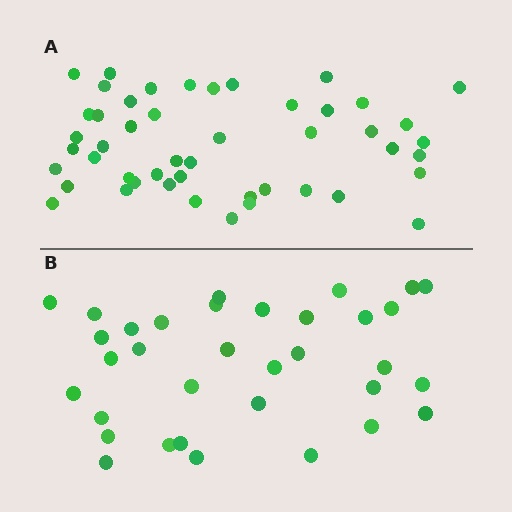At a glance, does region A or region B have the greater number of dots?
Region A (the top region) has more dots.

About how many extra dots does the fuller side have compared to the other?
Region A has approximately 15 more dots than region B.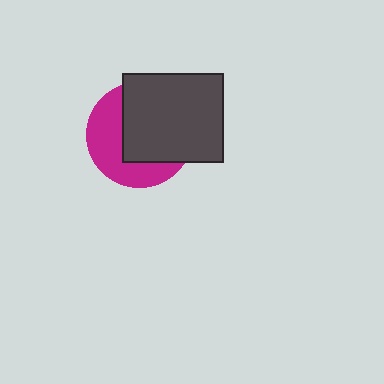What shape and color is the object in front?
The object in front is a dark gray rectangle.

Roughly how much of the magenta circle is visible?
A small part of it is visible (roughly 42%).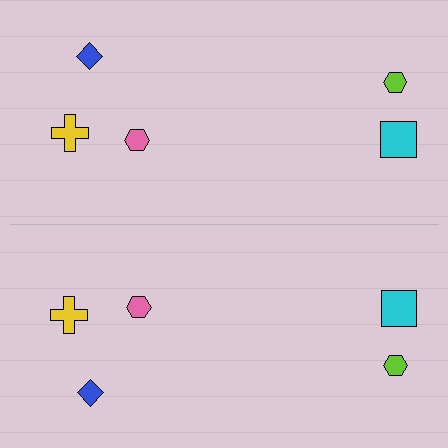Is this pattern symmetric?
Yes, this pattern has bilateral (reflection) symmetry.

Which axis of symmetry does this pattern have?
The pattern has a horizontal axis of symmetry running through the center of the image.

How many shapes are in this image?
There are 10 shapes in this image.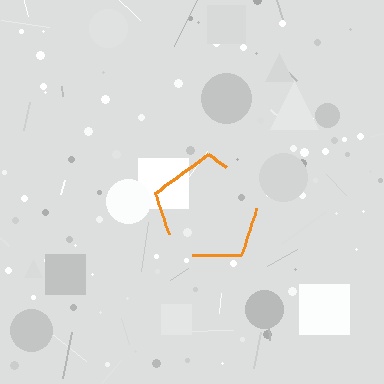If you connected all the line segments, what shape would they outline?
They would outline a pentagon.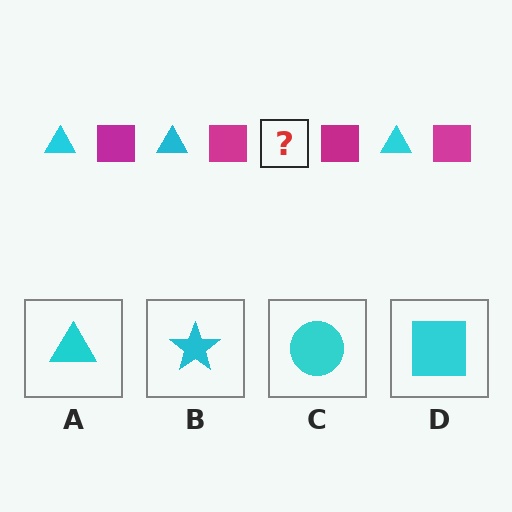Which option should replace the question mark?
Option A.